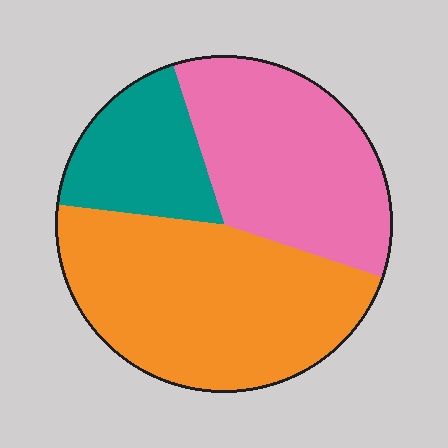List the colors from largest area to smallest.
From largest to smallest: orange, pink, teal.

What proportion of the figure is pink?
Pink covers around 35% of the figure.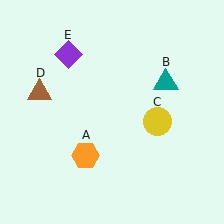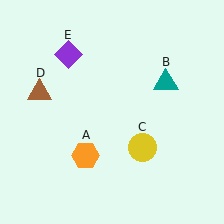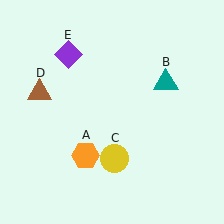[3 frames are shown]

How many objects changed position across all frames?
1 object changed position: yellow circle (object C).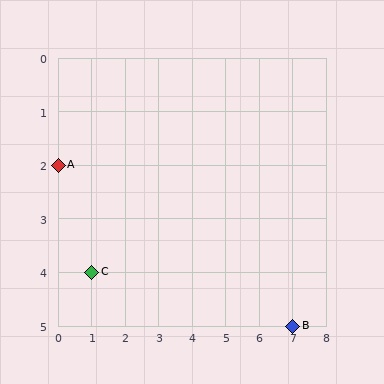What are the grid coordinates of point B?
Point B is at grid coordinates (7, 5).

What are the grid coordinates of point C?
Point C is at grid coordinates (1, 4).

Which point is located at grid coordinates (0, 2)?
Point A is at (0, 2).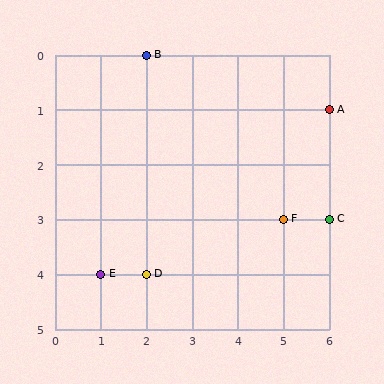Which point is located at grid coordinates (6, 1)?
Point A is at (6, 1).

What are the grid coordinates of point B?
Point B is at grid coordinates (2, 0).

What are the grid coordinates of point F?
Point F is at grid coordinates (5, 3).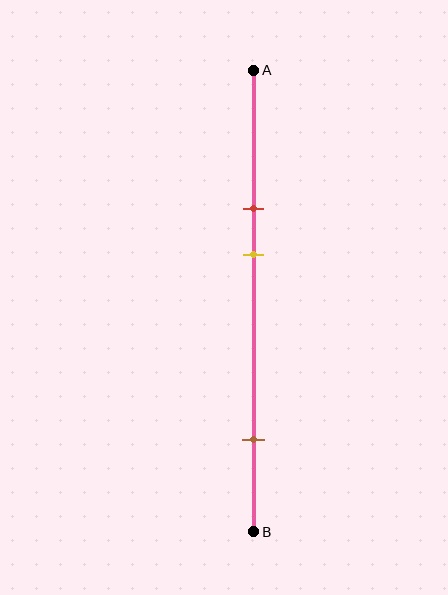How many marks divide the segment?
There are 3 marks dividing the segment.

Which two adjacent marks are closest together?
The red and yellow marks are the closest adjacent pair.